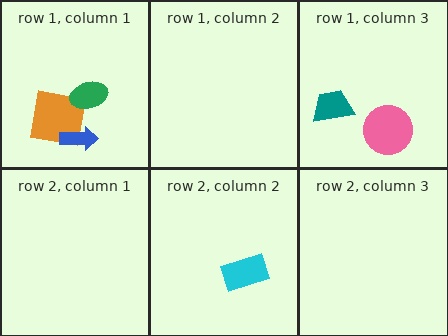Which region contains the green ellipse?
The row 1, column 1 region.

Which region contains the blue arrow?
The row 1, column 1 region.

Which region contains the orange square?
The row 1, column 1 region.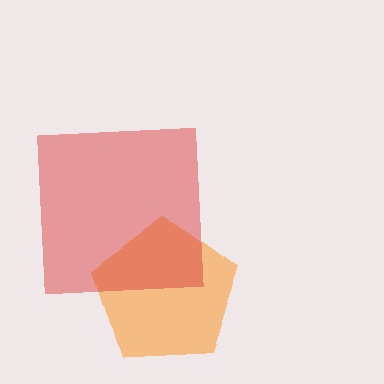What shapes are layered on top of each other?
The layered shapes are: an orange pentagon, a red square.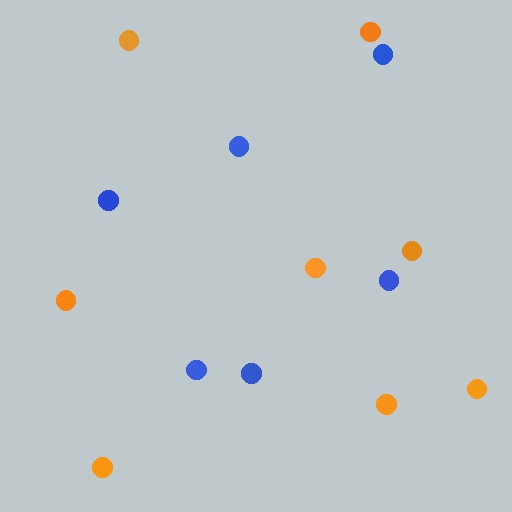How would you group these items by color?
There are 2 groups: one group of blue circles (6) and one group of orange circles (8).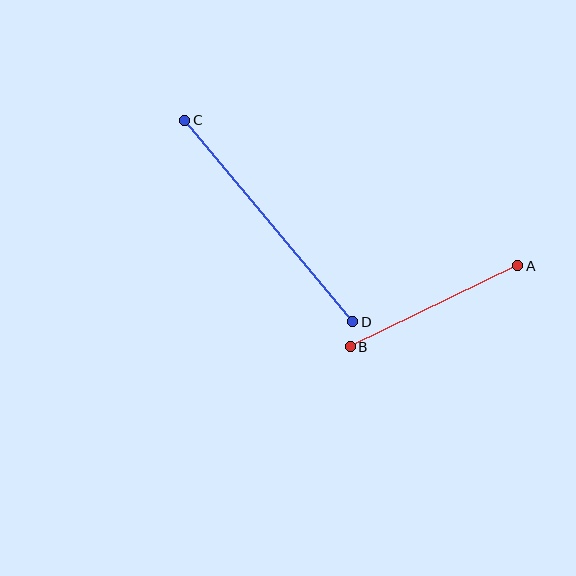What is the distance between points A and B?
The distance is approximately 186 pixels.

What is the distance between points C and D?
The distance is approximately 262 pixels.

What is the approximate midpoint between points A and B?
The midpoint is at approximately (434, 306) pixels.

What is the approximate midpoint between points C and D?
The midpoint is at approximately (269, 221) pixels.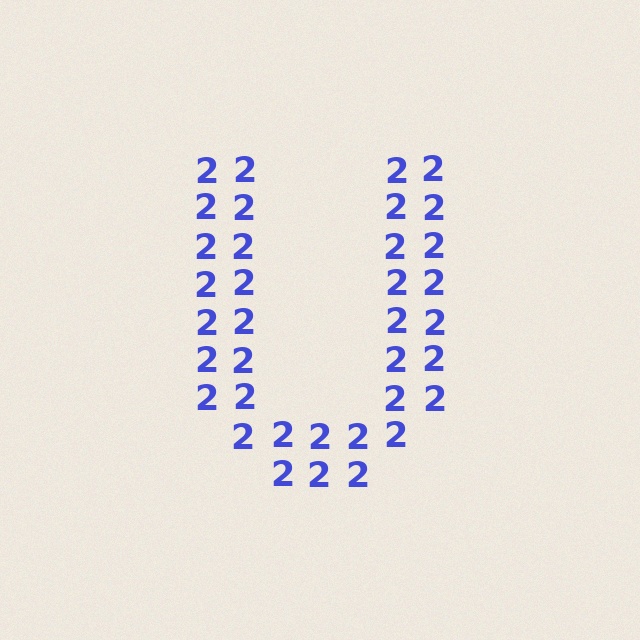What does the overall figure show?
The overall figure shows the letter U.